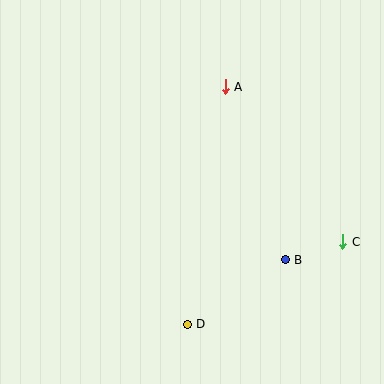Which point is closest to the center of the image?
Point A at (225, 87) is closest to the center.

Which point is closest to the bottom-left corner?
Point D is closest to the bottom-left corner.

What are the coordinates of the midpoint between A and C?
The midpoint between A and C is at (284, 164).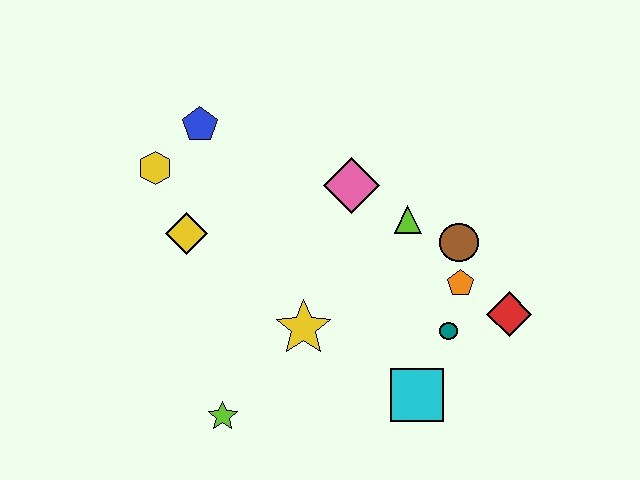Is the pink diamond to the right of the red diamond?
No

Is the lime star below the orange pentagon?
Yes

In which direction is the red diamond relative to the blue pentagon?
The red diamond is to the right of the blue pentagon.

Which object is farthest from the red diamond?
The yellow hexagon is farthest from the red diamond.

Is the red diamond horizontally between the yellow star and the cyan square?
No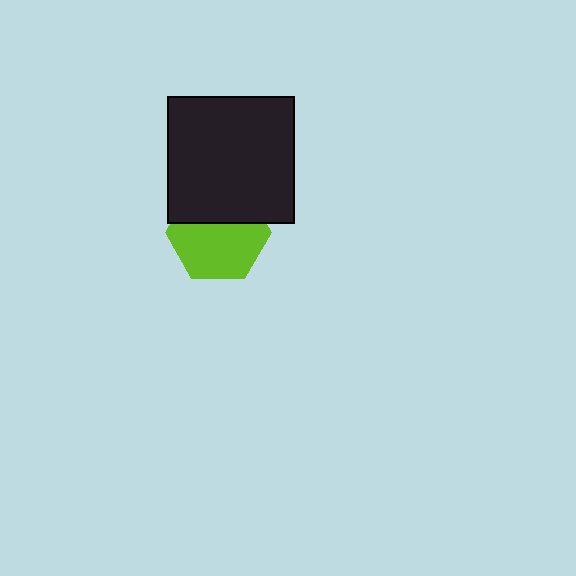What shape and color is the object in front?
The object in front is a black square.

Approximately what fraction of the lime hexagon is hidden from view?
Roughly 38% of the lime hexagon is hidden behind the black square.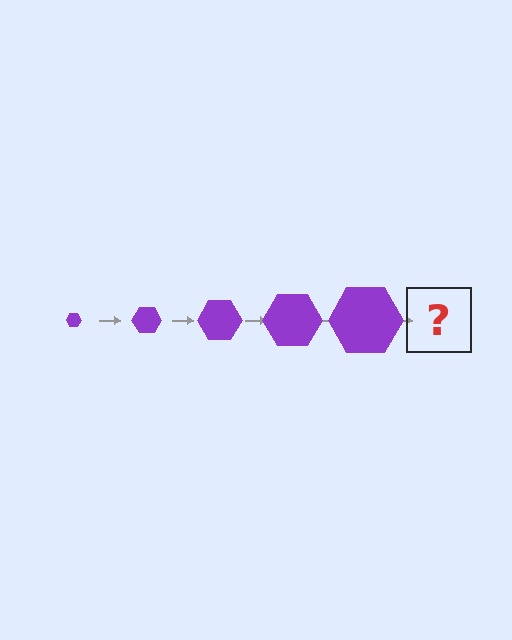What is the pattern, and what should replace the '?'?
The pattern is that the hexagon gets progressively larger each step. The '?' should be a purple hexagon, larger than the previous one.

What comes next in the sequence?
The next element should be a purple hexagon, larger than the previous one.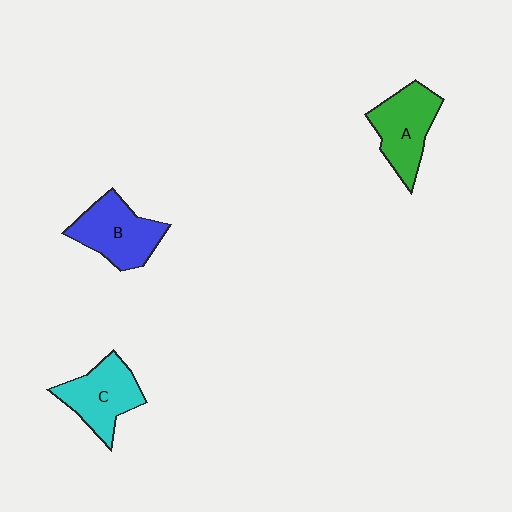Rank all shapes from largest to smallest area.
From largest to smallest: B (blue), A (green), C (cyan).